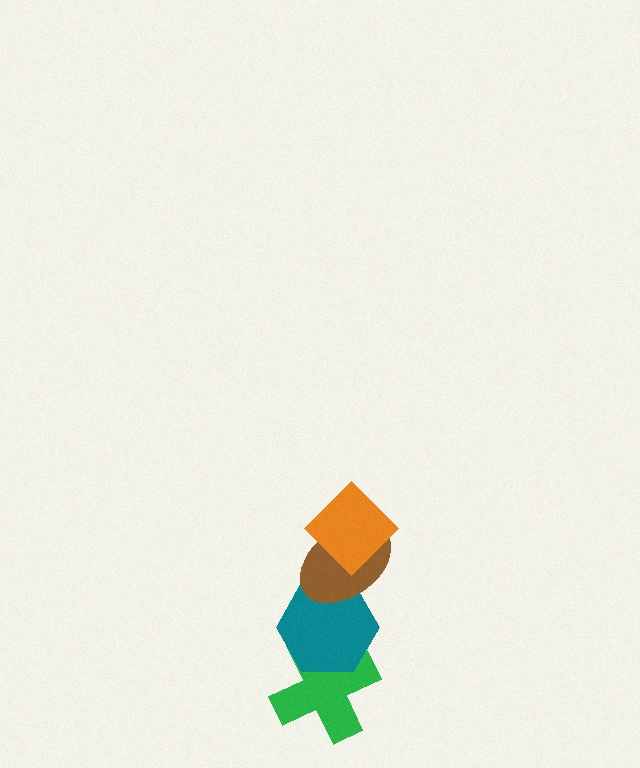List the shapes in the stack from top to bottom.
From top to bottom: the orange diamond, the brown ellipse, the teal hexagon, the green cross.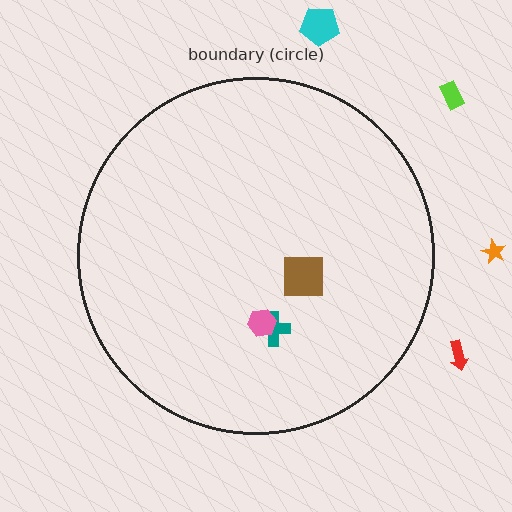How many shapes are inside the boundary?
3 inside, 4 outside.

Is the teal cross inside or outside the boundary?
Inside.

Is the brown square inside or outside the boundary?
Inside.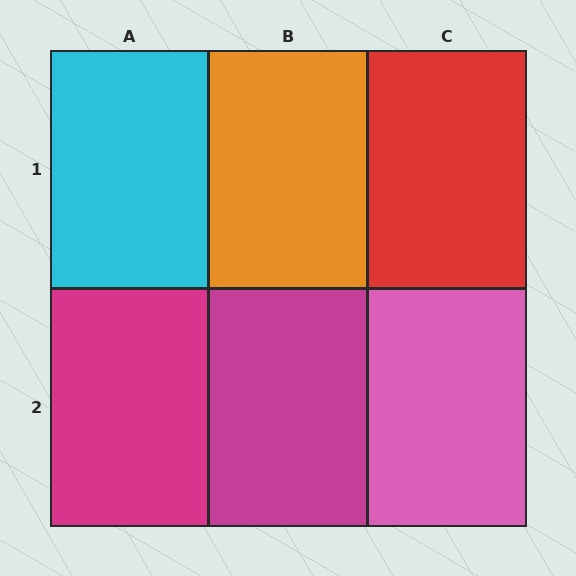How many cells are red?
1 cell is red.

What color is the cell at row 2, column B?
Magenta.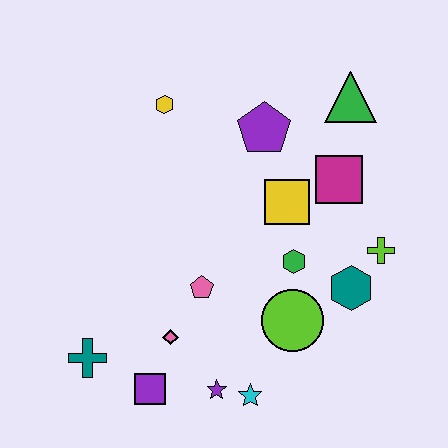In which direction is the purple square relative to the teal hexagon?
The purple square is to the left of the teal hexagon.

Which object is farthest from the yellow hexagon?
The cyan star is farthest from the yellow hexagon.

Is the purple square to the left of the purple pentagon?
Yes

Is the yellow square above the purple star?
Yes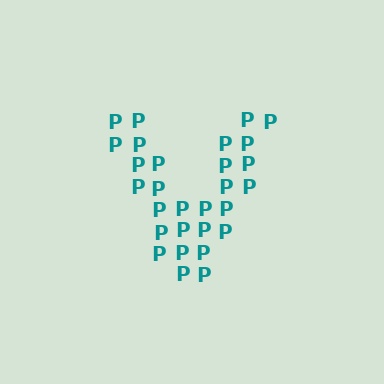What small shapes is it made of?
It is made of small letter P's.